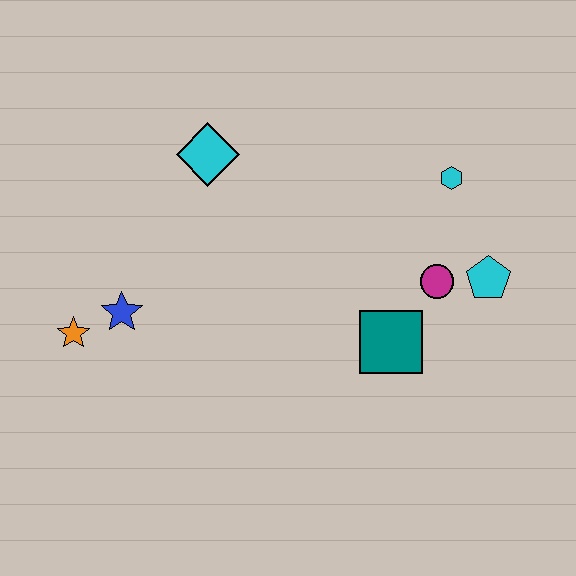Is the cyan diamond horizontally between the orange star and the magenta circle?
Yes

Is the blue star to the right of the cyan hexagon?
No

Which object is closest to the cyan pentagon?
The magenta circle is closest to the cyan pentagon.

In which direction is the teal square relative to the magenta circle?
The teal square is below the magenta circle.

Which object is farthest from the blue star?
The cyan pentagon is farthest from the blue star.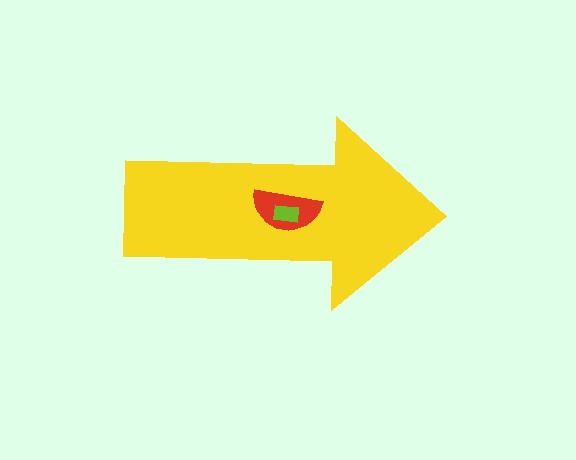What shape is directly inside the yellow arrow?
The red semicircle.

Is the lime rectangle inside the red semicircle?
Yes.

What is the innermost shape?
The lime rectangle.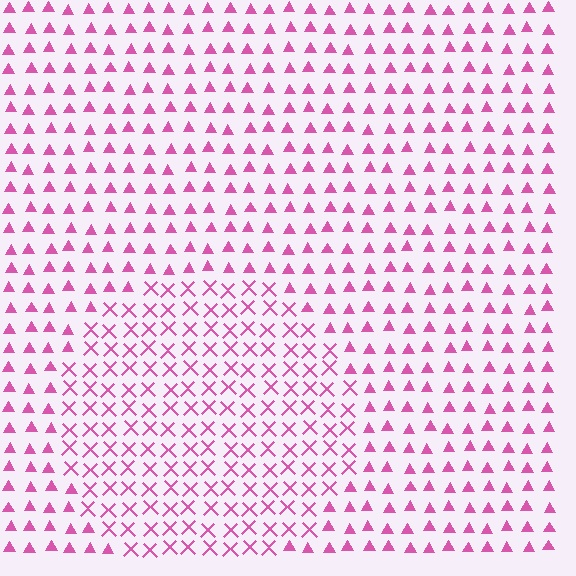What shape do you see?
I see a circle.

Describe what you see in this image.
The image is filled with small pink elements arranged in a uniform grid. A circle-shaped region contains X marks, while the surrounding area contains triangles. The boundary is defined purely by the change in element shape.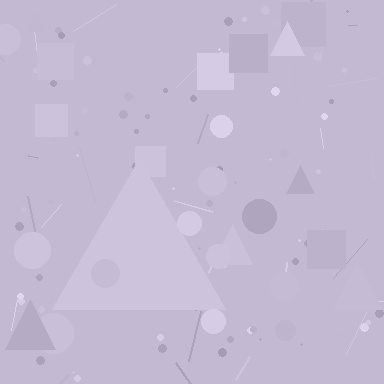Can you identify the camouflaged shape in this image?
The camouflaged shape is a triangle.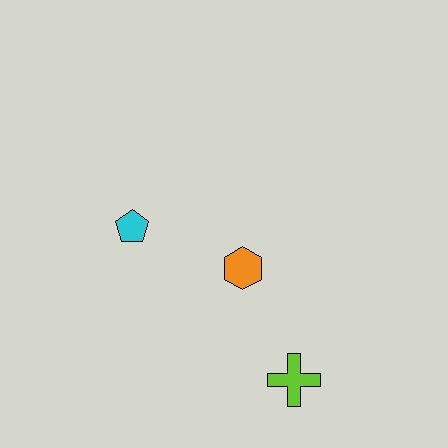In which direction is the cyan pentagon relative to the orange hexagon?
The cyan pentagon is to the left of the orange hexagon.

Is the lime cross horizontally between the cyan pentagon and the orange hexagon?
No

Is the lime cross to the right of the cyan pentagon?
Yes